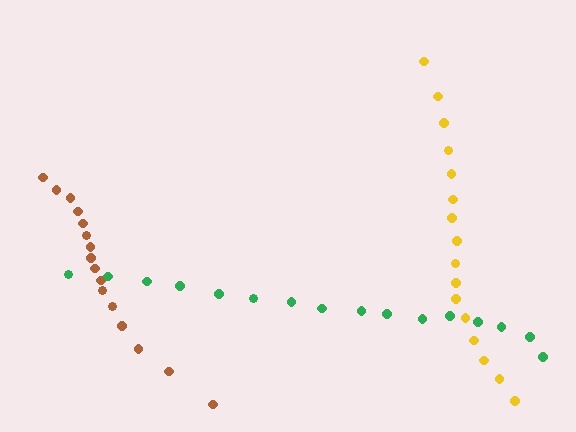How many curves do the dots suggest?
There are 3 distinct paths.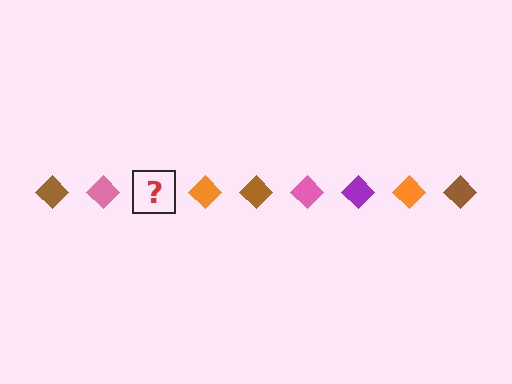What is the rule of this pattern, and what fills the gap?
The rule is that the pattern cycles through brown, pink, purple, orange diamonds. The gap should be filled with a purple diamond.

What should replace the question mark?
The question mark should be replaced with a purple diamond.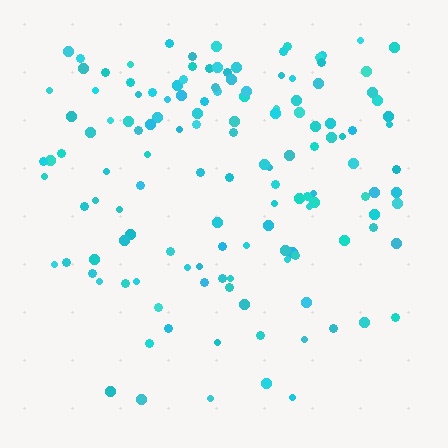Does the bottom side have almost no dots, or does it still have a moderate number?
Still a moderate number, just noticeably fewer than the top.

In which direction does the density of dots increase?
From bottom to top, with the top side densest.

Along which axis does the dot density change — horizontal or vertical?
Vertical.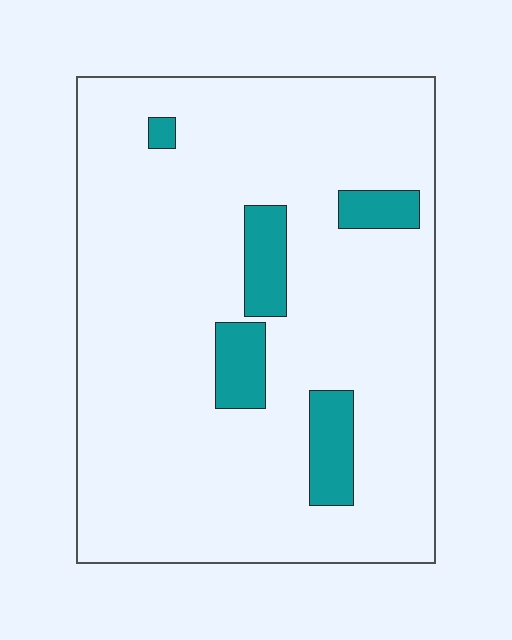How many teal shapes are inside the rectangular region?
5.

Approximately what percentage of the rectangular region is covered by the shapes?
Approximately 10%.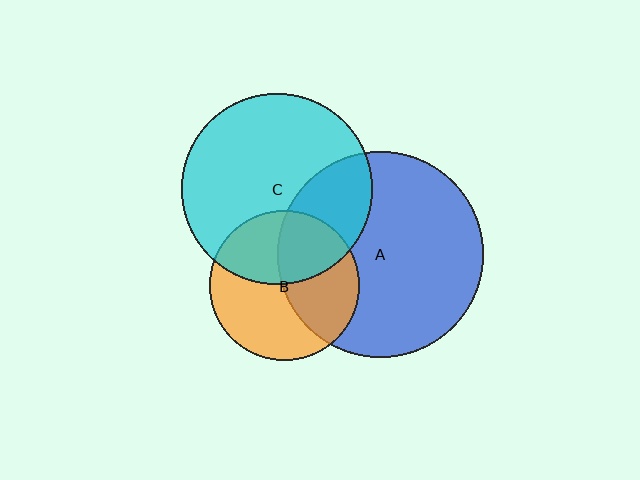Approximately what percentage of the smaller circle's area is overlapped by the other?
Approximately 45%.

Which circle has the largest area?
Circle A (blue).